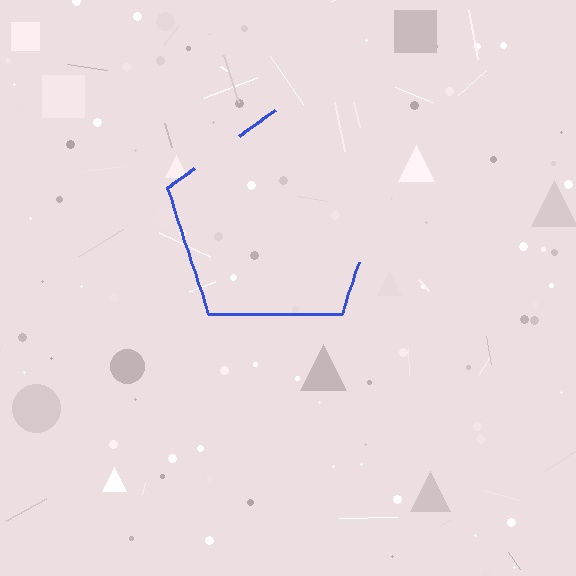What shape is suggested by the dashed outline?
The dashed outline suggests a pentagon.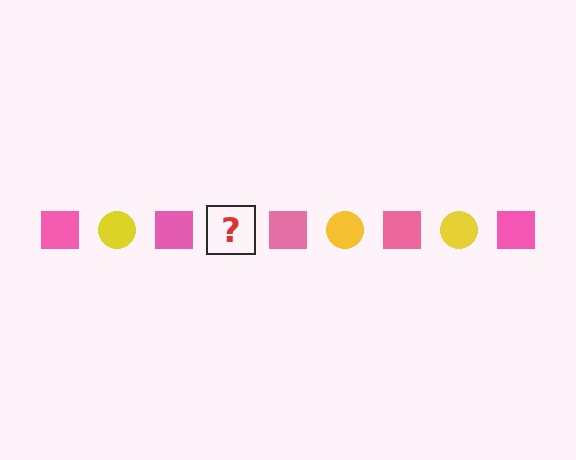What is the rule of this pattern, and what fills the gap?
The rule is that the pattern alternates between pink square and yellow circle. The gap should be filled with a yellow circle.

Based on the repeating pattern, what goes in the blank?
The blank should be a yellow circle.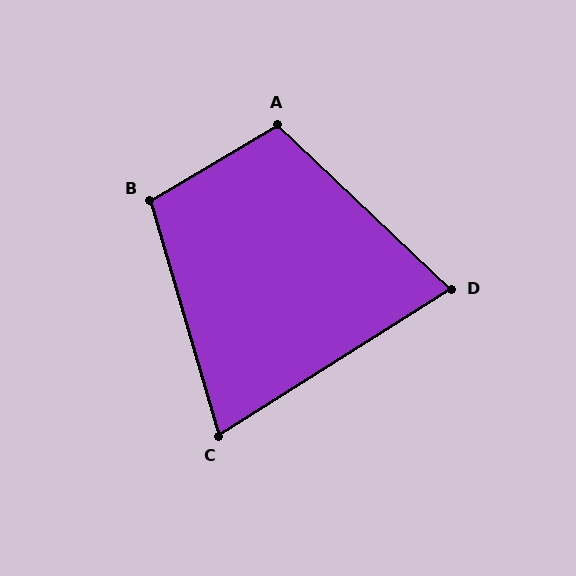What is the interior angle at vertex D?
Approximately 76 degrees (acute).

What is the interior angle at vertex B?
Approximately 104 degrees (obtuse).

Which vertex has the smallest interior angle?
C, at approximately 74 degrees.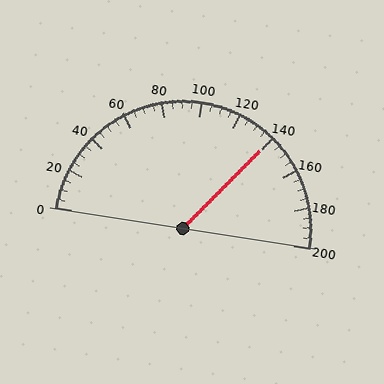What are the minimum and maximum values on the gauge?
The gauge ranges from 0 to 200.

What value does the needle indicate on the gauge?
The needle indicates approximately 140.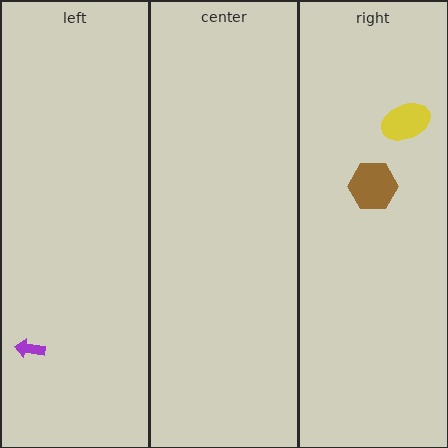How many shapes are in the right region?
2.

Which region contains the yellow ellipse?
The right region.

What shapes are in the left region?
The purple arrow.